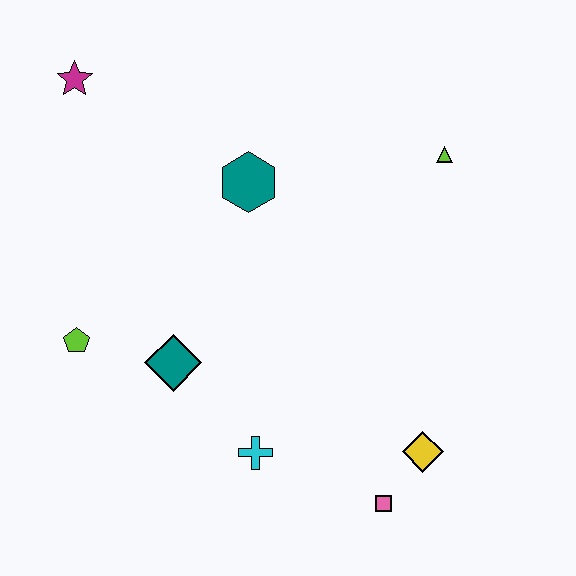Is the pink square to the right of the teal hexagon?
Yes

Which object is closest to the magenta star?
The teal hexagon is closest to the magenta star.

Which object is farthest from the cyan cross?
The magenta star is farthest from the cyan cross.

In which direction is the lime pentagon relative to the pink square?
The lime pentagon is to the left of the pink square.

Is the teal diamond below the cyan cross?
No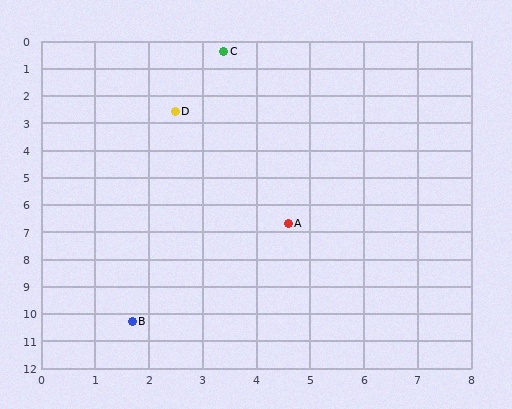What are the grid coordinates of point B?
Point B is at approximately (1.7, 10.3).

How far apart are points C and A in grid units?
Points C and A are about 6.4 grid units apart.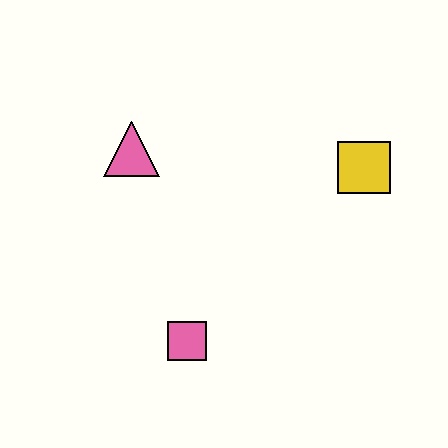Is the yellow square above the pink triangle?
No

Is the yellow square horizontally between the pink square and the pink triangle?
No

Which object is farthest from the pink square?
The yellow square is farthest from the pink square.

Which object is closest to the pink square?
The pink triangle is closest to the pink square.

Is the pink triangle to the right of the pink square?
No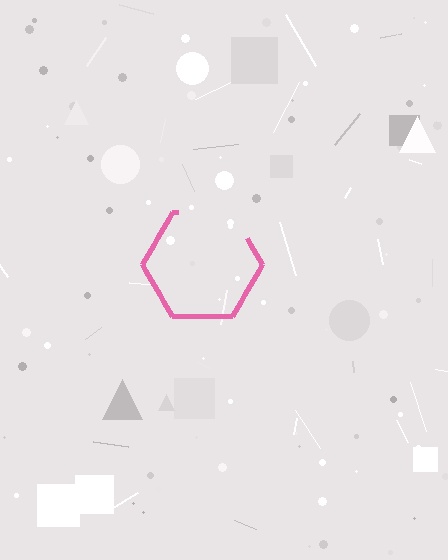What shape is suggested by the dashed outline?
The dashed outline suggests a hexagon.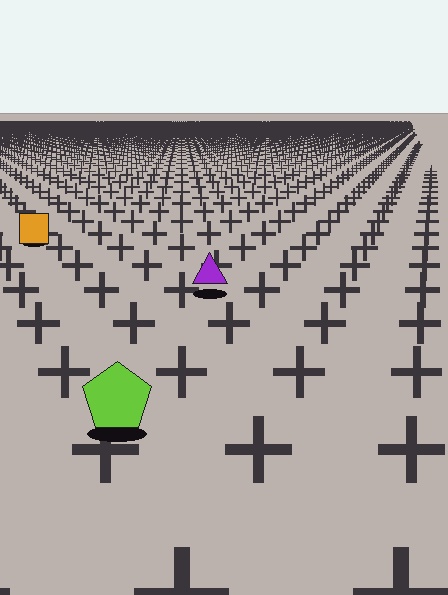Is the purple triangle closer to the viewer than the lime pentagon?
No. The lime pentagon is closer — you can tell from the texture gradient: the ground texture is coarser near it.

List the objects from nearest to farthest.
From nearest to farthest: the lime pentagon, the purple triangle, the orange square.